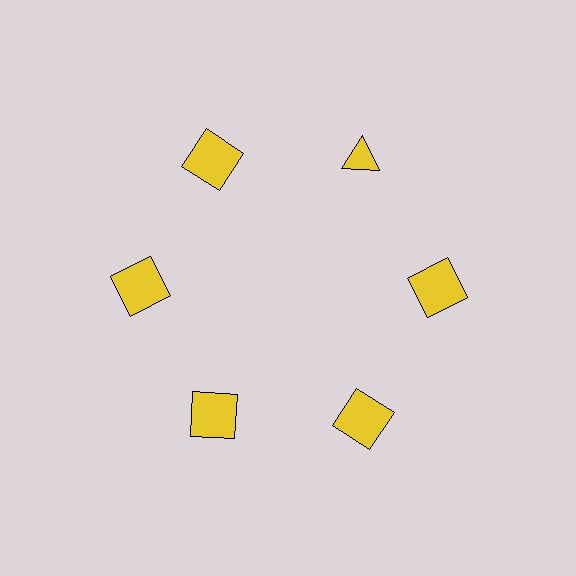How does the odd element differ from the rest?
It has a different shape: triangle instead of square.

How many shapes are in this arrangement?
There are 6 shapes arranged in a ring pattern.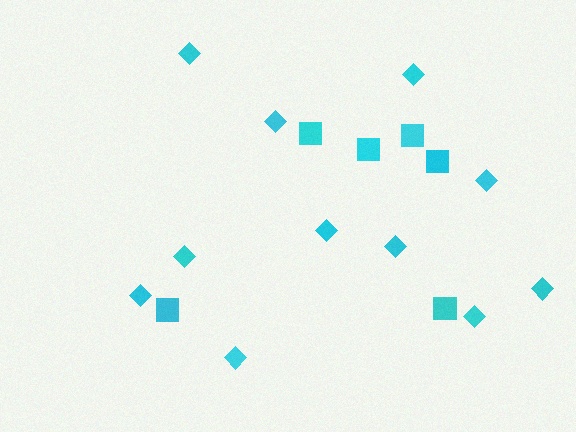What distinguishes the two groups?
There are 2 groups: one group of diamonds (11) and one group of squares (6).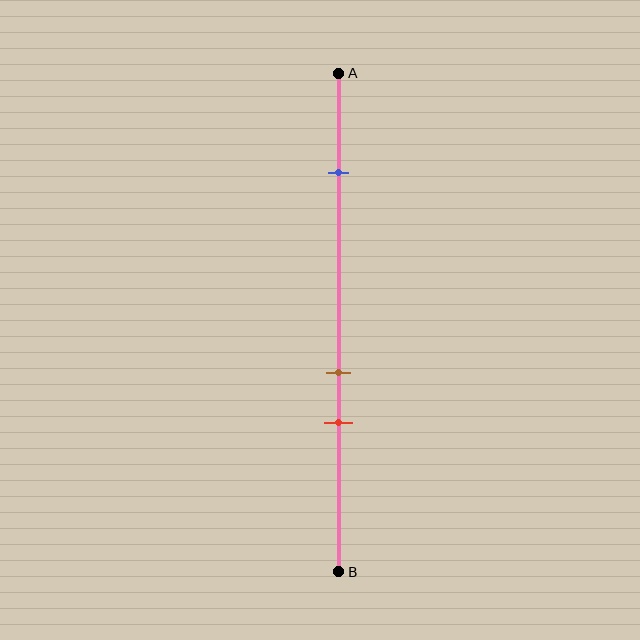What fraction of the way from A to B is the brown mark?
The brown mark is approximately 60% (0.6) of the way from A to B.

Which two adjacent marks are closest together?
The brown and red marks are the closest adjacent pair.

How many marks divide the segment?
There are 3 marks dividing the segment.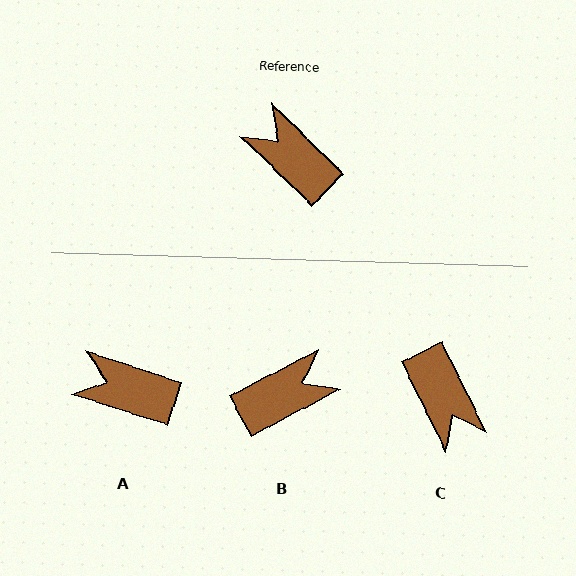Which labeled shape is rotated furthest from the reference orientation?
C, about 161 degrees away.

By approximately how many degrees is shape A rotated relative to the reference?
Approximately 26 degrees counter-clockwise.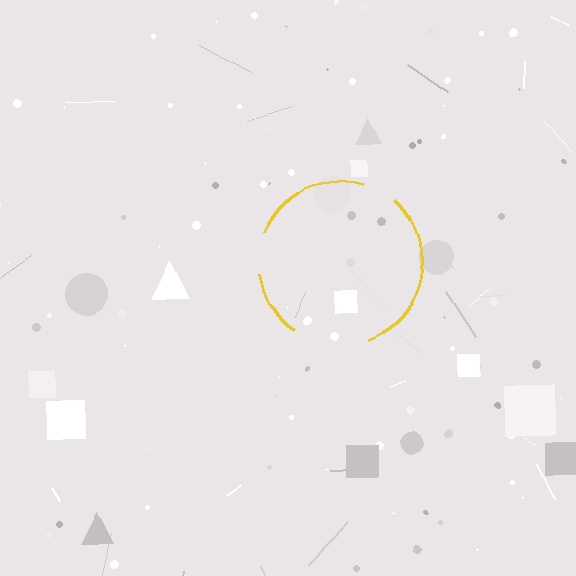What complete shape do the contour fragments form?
The contour fragments form a circle.